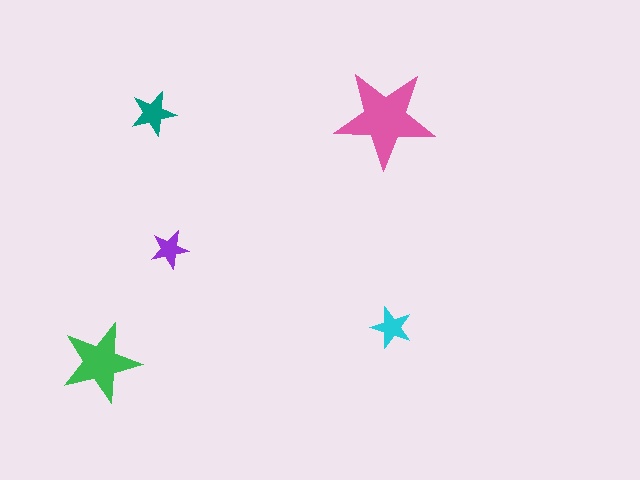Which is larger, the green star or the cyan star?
The green one.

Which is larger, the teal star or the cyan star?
The teal one.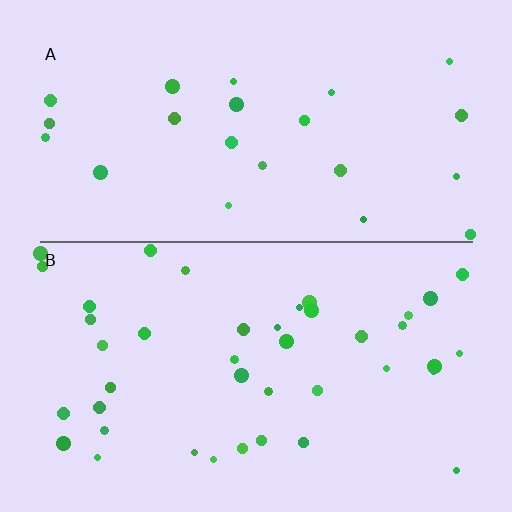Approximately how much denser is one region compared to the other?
Approximately 1.8× — region B over region A.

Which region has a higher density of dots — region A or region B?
B (the bottom).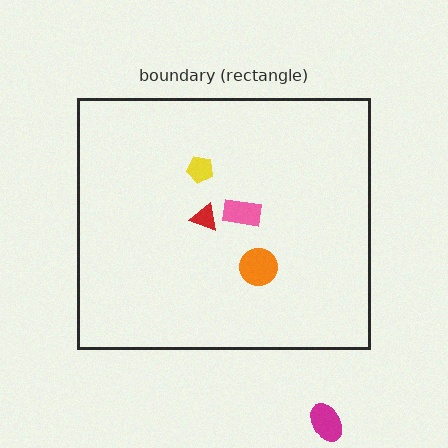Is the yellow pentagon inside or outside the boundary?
Inside.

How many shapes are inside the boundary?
4 inside, 1 outside.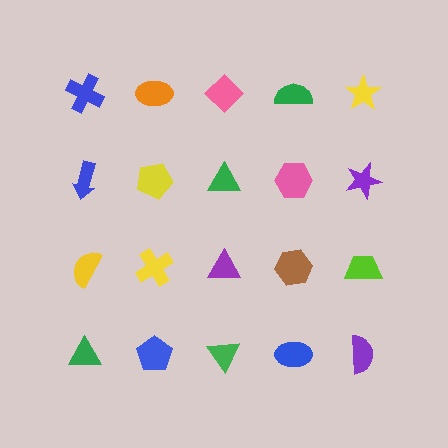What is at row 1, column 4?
A green semicircle.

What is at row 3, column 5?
A lime trapezoid.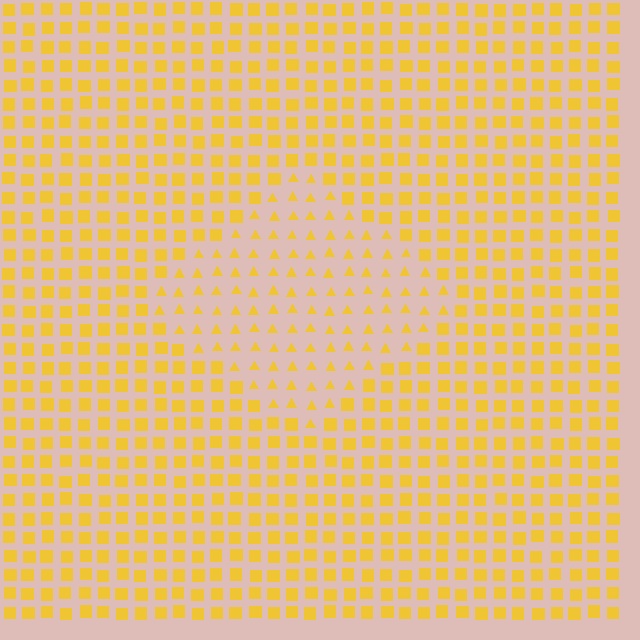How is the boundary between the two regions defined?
The boundary is defined by a change in element shape: triangles inside vs. squares outside. All elements share the same color and spacing.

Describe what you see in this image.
The image is filled with small yellow elements arranged in a uniform grid. A diamond-shaped region contains triangles, while the surrounding area contains squares. The boundary is defined purely by the change in element shape.